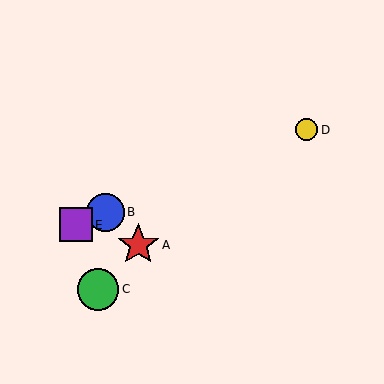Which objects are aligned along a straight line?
Objects B, D, E are aligned along a straight line.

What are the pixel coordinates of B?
Object B is at (105, 212).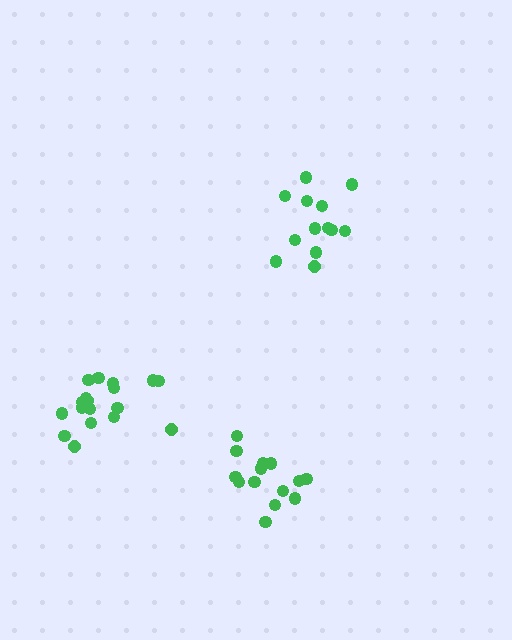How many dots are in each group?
Group 1: 18 dots, Group 2: 13 dots, Group 3: 15 dots (46 total).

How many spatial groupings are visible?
There are 3 spatial groupings.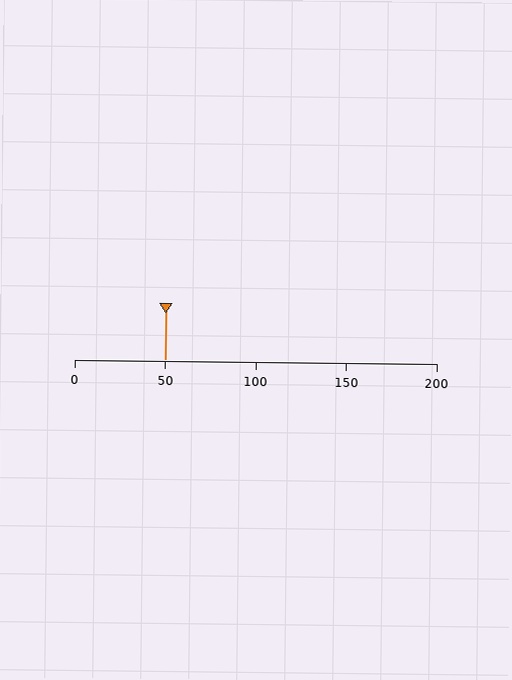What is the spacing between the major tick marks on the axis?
The major ticks are spaced 50 apart.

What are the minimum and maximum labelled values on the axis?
The axis runs from 0 to 200.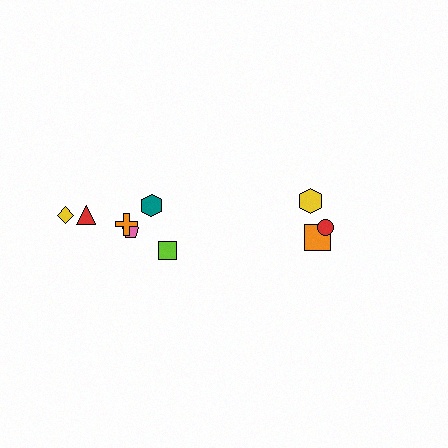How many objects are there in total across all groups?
There are 9 objects.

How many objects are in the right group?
There are 3 objects.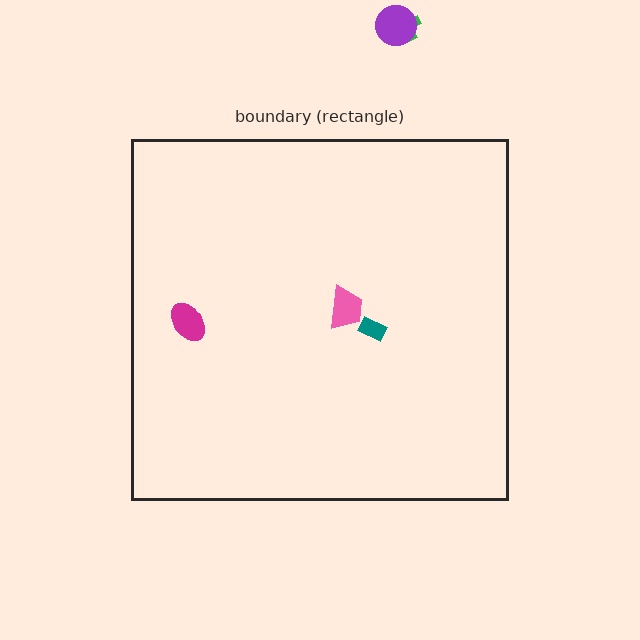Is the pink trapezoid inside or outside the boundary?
Inside.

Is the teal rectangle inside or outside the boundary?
Inside.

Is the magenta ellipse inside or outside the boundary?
Inside.